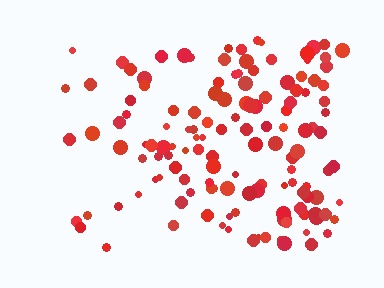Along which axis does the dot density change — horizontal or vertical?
Horizontal.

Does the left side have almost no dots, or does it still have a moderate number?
Still a moderate number, just noticeably fewer than the right.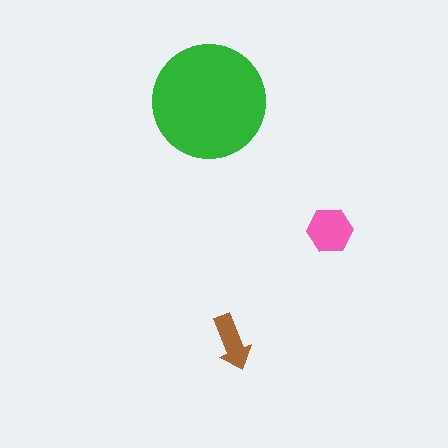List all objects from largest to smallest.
The green circle, the pink hexagon, the brown arrow.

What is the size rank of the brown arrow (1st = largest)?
3rd.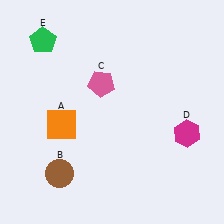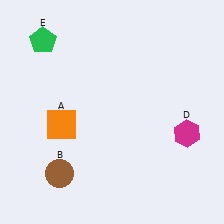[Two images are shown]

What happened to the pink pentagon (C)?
The pink pentagon (C) was removed in Image 2. It was in the top-left area of Image 1.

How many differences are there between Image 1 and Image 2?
There is 1 difference between the two images.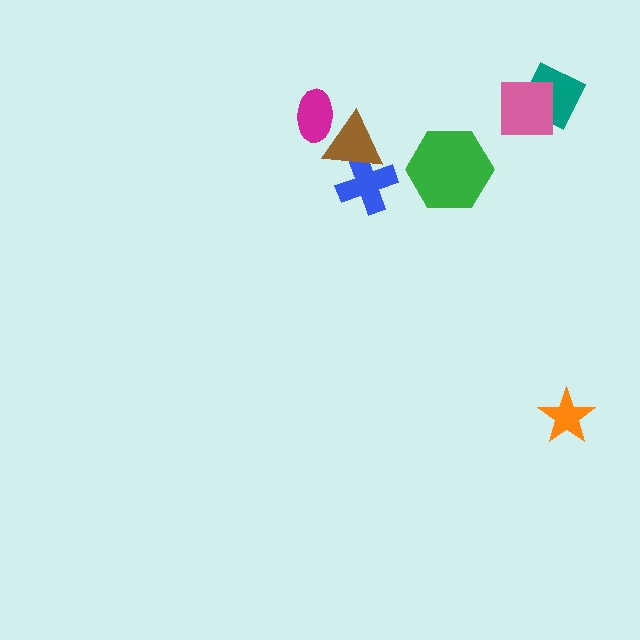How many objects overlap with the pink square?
1 object overlaps with the pink square.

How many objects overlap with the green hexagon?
0 objects overlap with the green hexagon.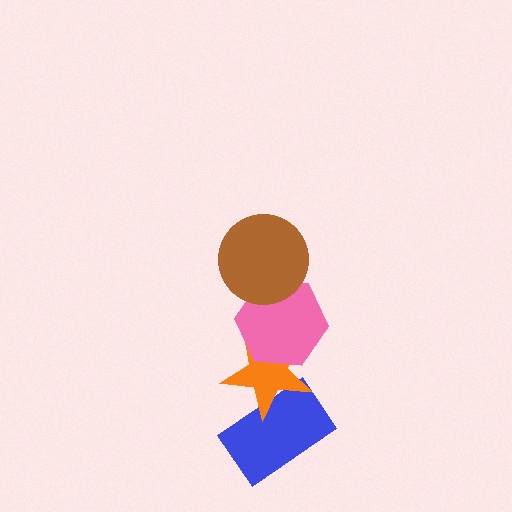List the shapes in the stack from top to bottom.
From top to bottom: the brown circle, the pink hexagon, the orange star, the blue rectangle.